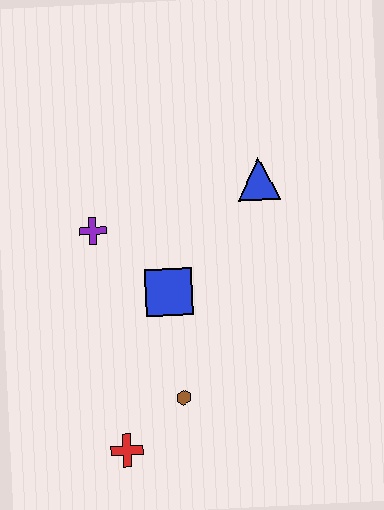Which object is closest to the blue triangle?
The blue square is closest to the blue triangle.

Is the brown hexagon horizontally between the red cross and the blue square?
No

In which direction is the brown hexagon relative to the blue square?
The brown hexagon is below the blue square.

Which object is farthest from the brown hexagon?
The blue triangle is farthest from the brown hexagon.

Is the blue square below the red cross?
No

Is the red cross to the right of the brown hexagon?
No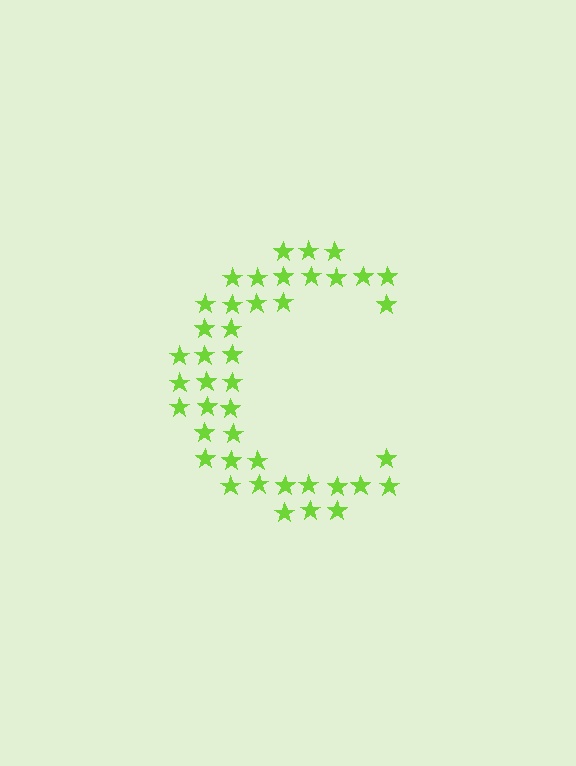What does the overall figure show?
The overall figure shows the letter C.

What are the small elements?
The small elements are stars.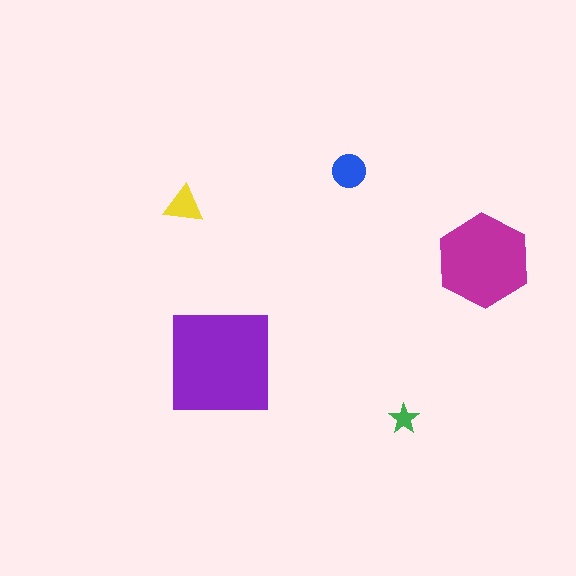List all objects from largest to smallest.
The purple square, the magenta hexagon, the blue circle, the yellow triangle, the green star.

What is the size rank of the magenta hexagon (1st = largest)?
2nd.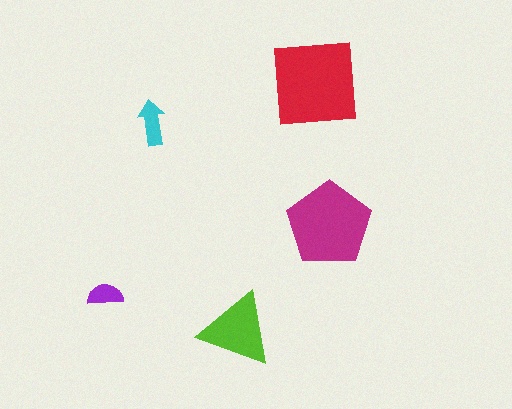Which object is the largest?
The red square.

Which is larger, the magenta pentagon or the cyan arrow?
The magenta pentagon.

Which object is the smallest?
The purple semicircle.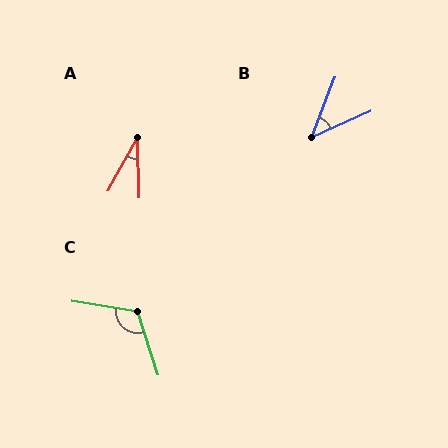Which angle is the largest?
C, at approximately 116 degrees.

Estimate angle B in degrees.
Approximately 45 degrees.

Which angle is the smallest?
A, at approximately 30 degrees.